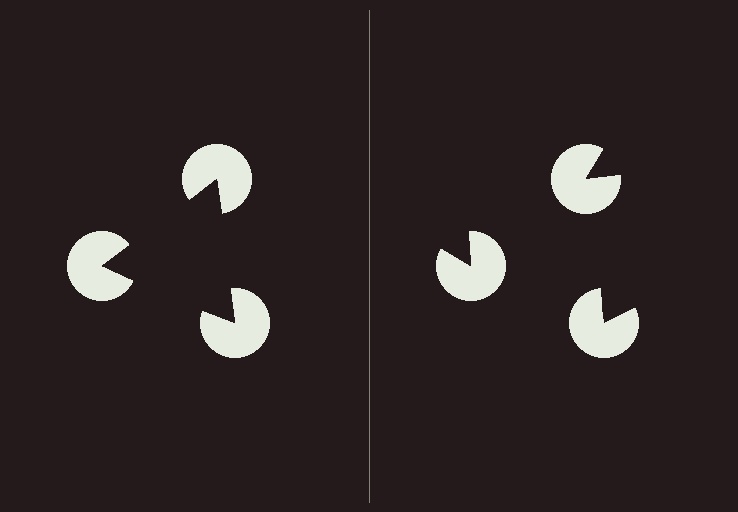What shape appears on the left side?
An illusory triangle.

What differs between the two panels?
The pac-man discs are positioned identically on both sides; only the wedge orientations differ. On the left they align to a triangle; on the right they are misaligned.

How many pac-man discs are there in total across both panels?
6 — 3 on each side.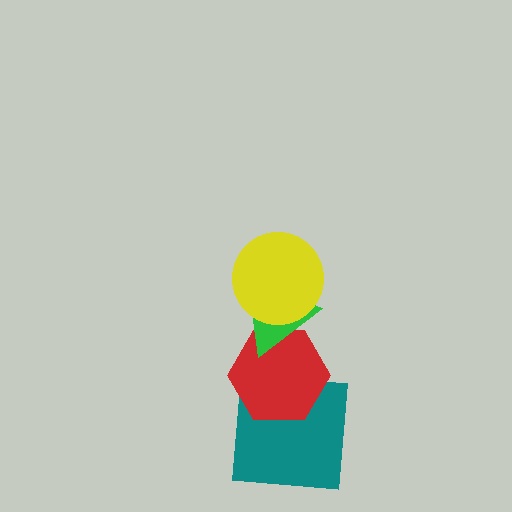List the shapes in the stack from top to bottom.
From top to bottom: the yellow circle, the green triangle, the red hexagon, the teal square.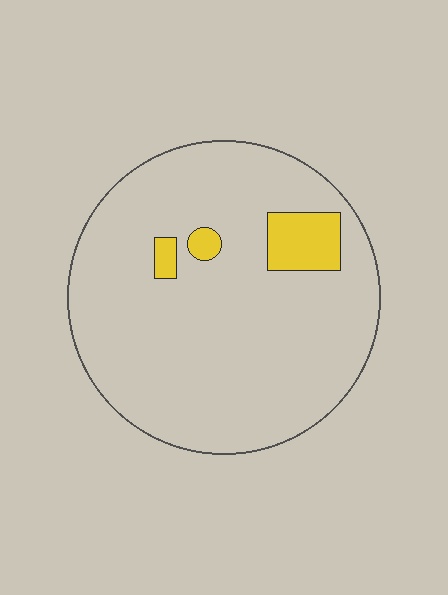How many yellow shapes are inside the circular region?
3.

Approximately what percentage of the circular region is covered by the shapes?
Approximately 10%.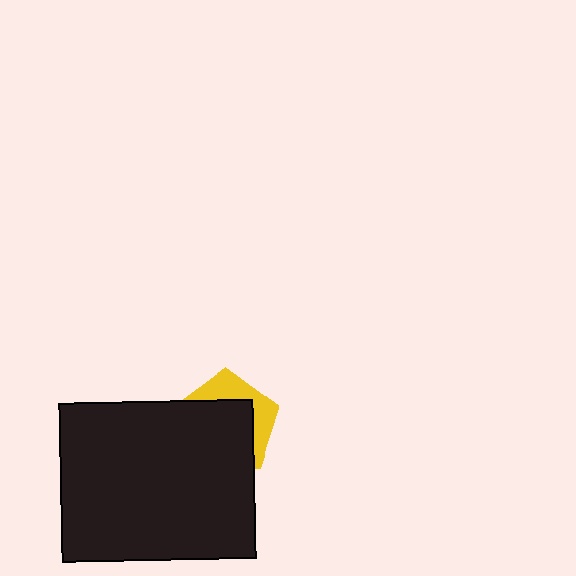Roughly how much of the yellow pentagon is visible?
A small part of it is visible (roughly 33%).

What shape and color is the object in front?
The object in front is a black rectangle.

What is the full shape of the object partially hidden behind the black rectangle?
The partially hidden object is a yellow pentagon.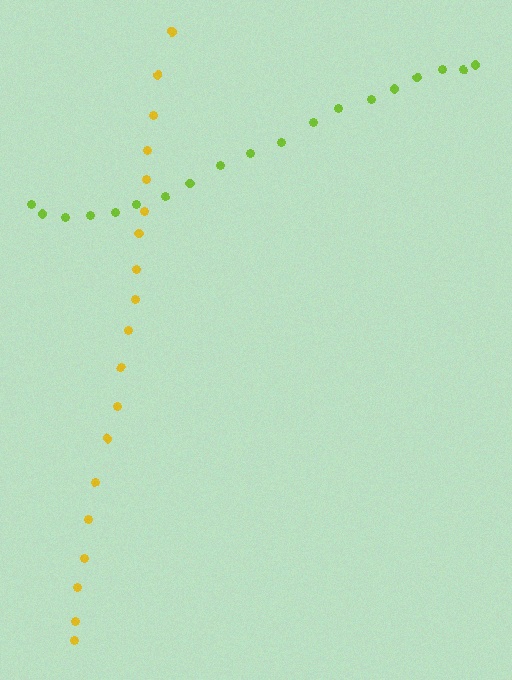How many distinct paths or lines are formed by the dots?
There are 2 distinct paths.